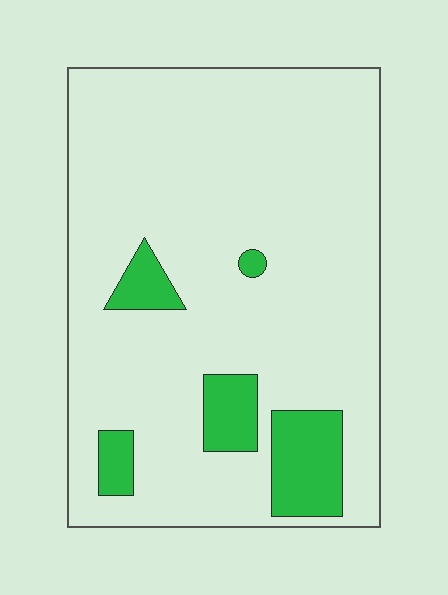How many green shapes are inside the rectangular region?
5.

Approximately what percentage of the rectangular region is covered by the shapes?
Approximately 15%.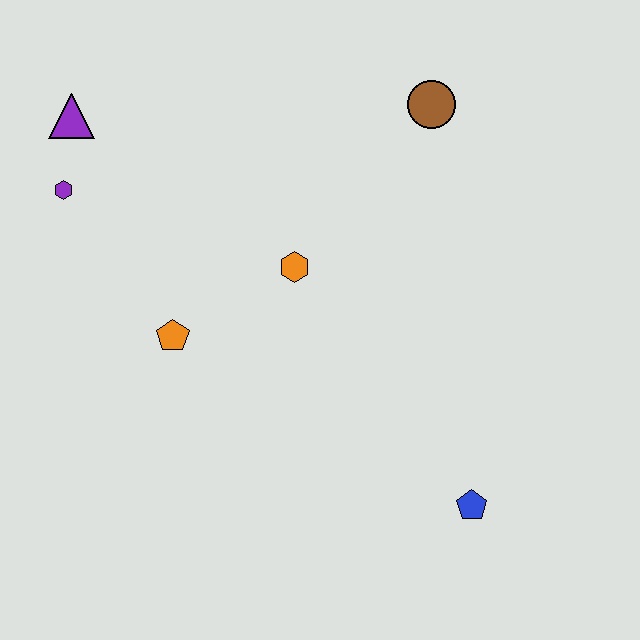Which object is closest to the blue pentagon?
The orange hexagon is closest to the blue pentagon.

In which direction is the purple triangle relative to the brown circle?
The purple triangle is to the left of the brown circle.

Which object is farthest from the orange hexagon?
The blue pentagon is farthest from the orange hexagon.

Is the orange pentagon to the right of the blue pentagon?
No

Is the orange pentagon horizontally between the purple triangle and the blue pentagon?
Yes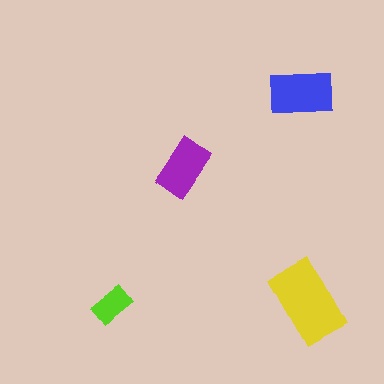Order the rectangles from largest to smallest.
the yellow one, the blue one, the purple one, the lime one.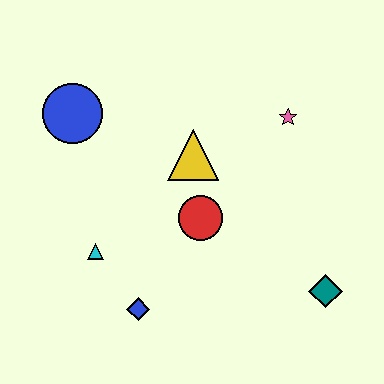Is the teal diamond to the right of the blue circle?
Yes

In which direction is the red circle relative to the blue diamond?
The red circle is above the blue diamond.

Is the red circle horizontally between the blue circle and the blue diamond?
No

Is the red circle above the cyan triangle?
Yes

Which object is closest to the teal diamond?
The red circle is closest to the teal diamond.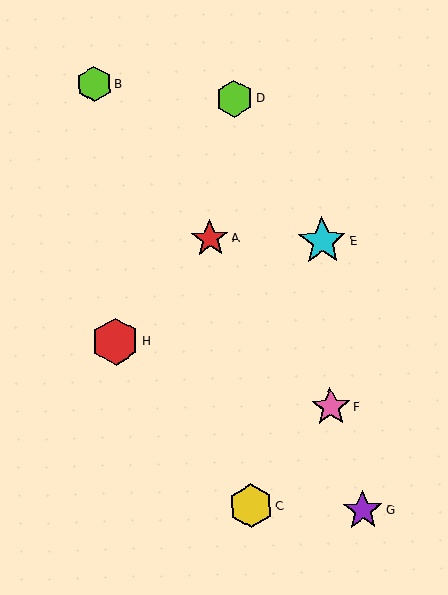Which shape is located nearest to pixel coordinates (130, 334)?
The red hexagon (labeled H) at (115, 342) is nearest to that location.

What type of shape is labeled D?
Shape D is a lime hexagon.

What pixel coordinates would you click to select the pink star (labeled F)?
Click at (331, 407) to select the pink star F.